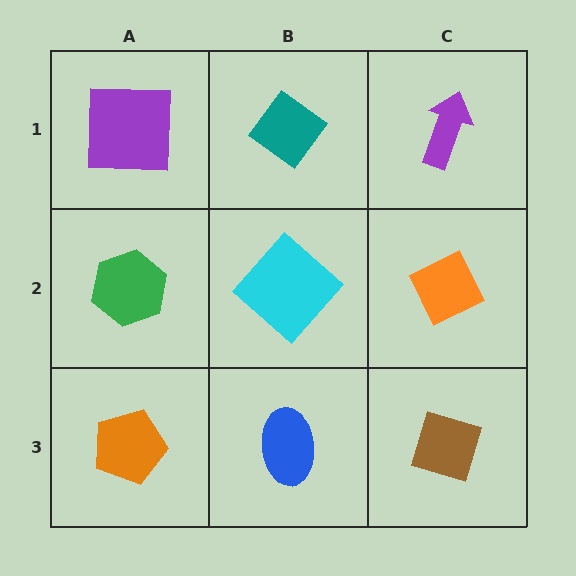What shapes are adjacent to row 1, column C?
An orange diamond (row 2, column C), a teal diamond (row 1, column B).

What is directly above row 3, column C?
An orange diamond.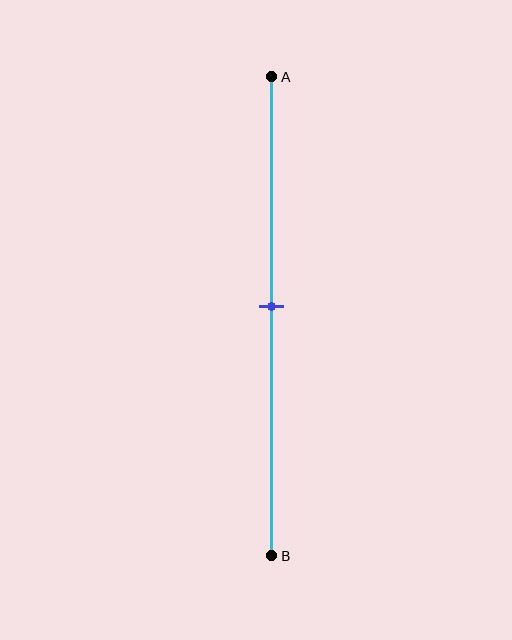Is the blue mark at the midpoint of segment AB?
Yes, the mark is approximately at the midpoint.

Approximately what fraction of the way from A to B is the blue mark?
The blue mark is approximately 50% of the way from A to B.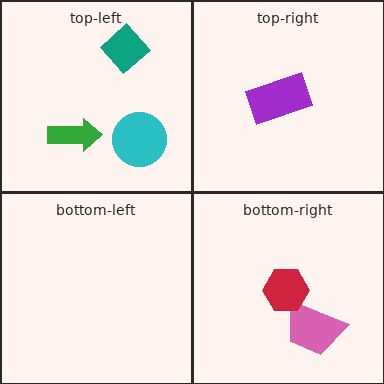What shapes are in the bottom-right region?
The pink trapezoid, the red hexagon.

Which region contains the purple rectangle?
The top-right region.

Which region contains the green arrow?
The top-left region.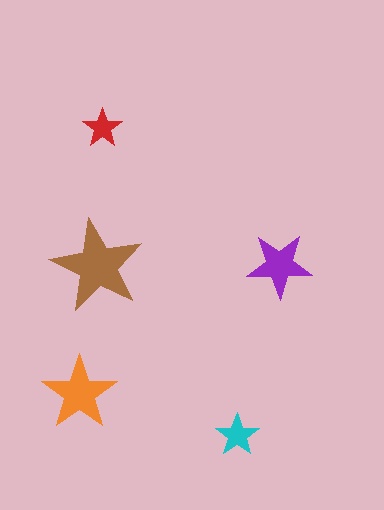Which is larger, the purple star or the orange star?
The orange one.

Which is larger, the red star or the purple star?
The purple one.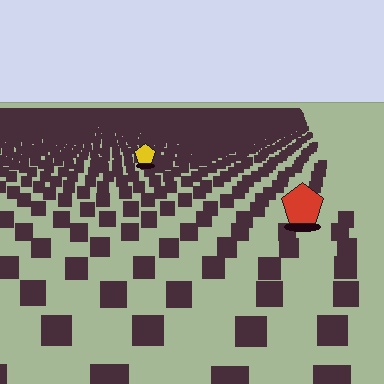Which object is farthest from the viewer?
The yellow pentagon is farthest from the viewer. It appears smaller and the ground texture around it is denser.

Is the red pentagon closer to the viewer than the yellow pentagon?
Yes. The red pentagon is closer — you can tell from the texture gradient: the ground texture is coarser near it.